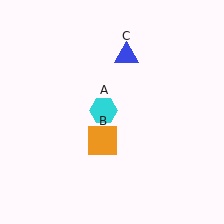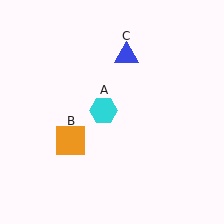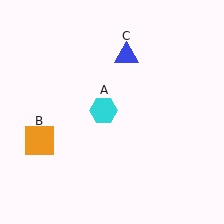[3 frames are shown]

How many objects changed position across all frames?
1 object changed position: orange square (object B).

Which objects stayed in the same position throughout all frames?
Cyan hexagon (object A) and blue triangle (object C) remained stationary.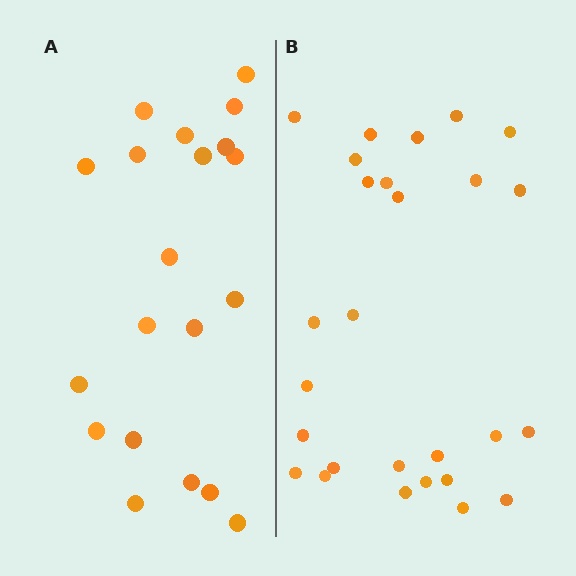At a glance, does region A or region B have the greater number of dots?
Region B (the right region) has more dots.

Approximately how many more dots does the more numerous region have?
Region B has roughly 8 or so more dots than region A.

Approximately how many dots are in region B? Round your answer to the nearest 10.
About 30 dots. (The exact count is 27, which rounds to 30.)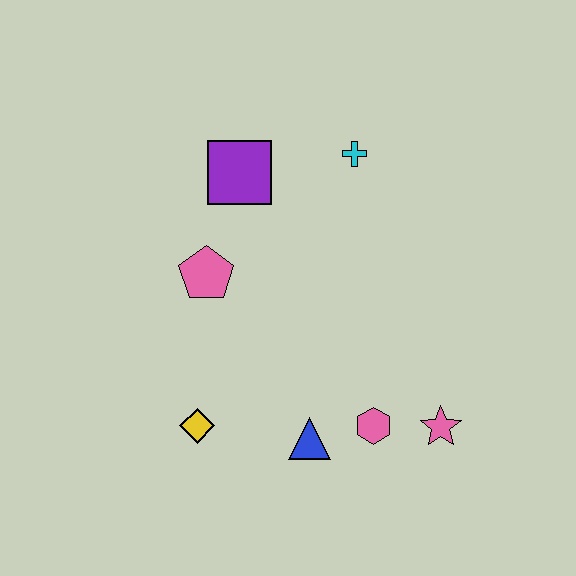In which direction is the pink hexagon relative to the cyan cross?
The pink hexagon is below the cyan cross.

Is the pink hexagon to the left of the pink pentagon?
No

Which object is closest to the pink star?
The pink hexagon is closest to the pink star.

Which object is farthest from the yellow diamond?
The cyan cross is farthest from the yellow diamond.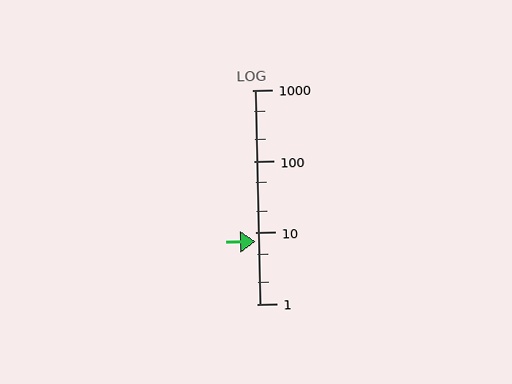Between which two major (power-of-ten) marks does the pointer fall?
The pointer is between 1 and 10.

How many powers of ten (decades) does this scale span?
The scale spans 3 decades, from 1 to 1000.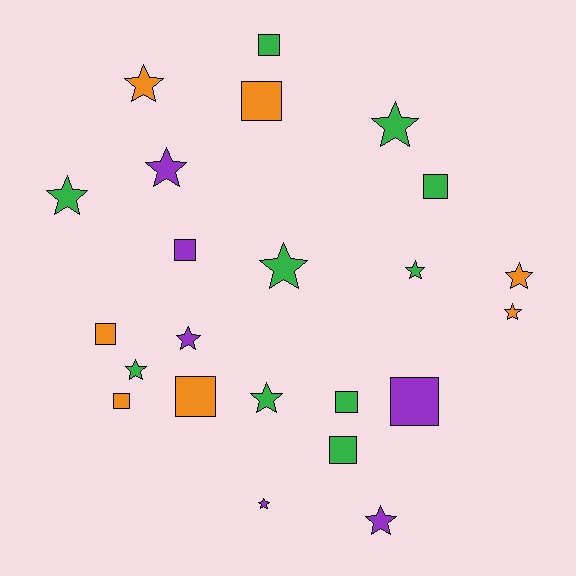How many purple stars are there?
There are 4 purple stars.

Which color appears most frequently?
Green, with 10 objects.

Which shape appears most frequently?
Star, with 13 objects.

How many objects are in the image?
There are 23 objects.